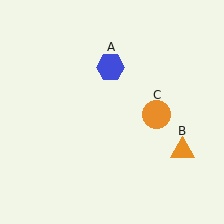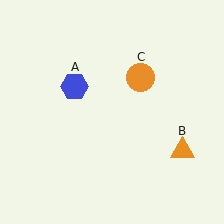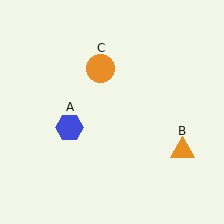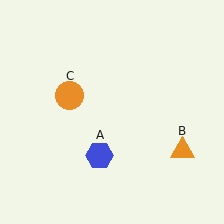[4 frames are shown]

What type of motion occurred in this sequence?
The blue hexagon (object A), orange circle (object C) rotated counterclockwise around the center of the scene.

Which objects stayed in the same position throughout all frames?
Orange triangle (object B) remained stationary.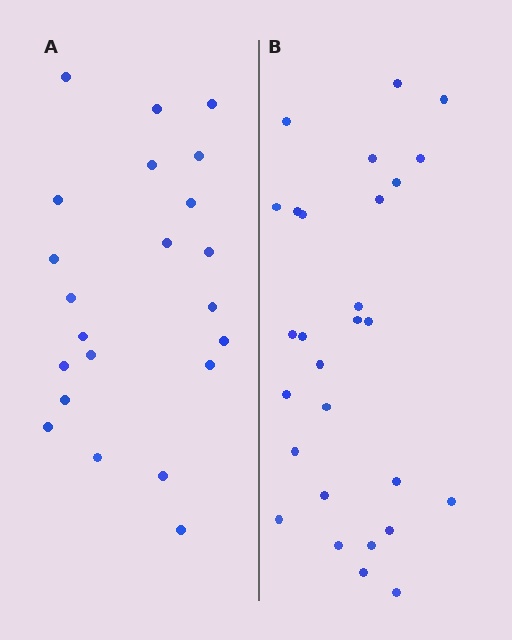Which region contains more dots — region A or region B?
Region B (the right region) has more dots.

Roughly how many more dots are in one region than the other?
Region B has about 6 more dots than region A.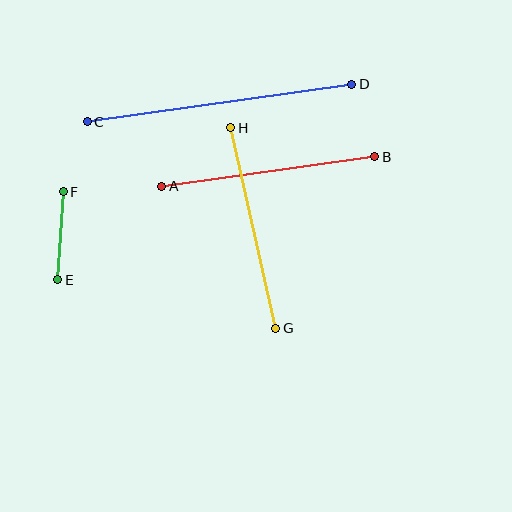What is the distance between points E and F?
The distance is approximately 88 pixels.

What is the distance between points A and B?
The distance is approximately 215 pixels.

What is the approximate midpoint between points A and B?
The midpoint is at approximately (268, 172) pixels.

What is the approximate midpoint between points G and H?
The midpoint is at approximately (253, 228) pixels.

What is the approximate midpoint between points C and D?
The midpoint is at approximately (220, 103) pixels.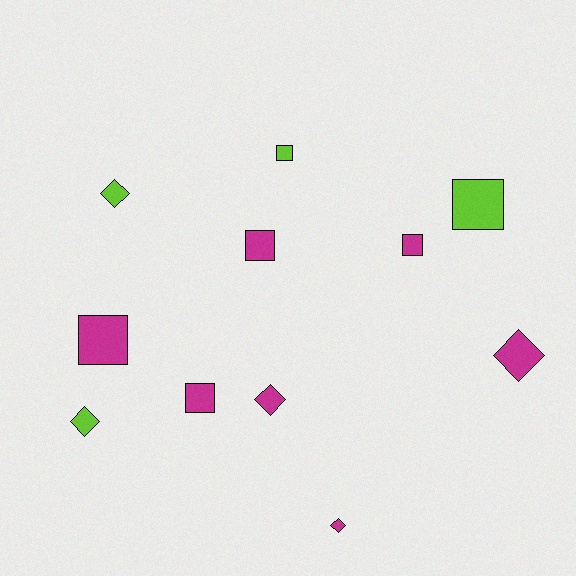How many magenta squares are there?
There are 4 magenta squares.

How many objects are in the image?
There are 11 objects.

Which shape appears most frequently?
Square, with 6 objects.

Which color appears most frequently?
Magenta, with 7 objects.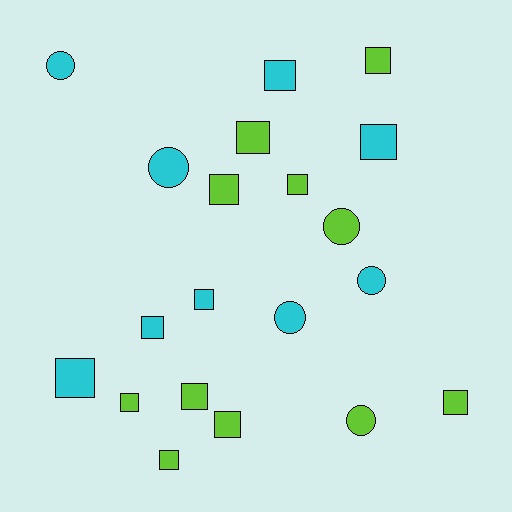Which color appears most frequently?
Lime, with 11 objects.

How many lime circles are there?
There are 2 lime circles.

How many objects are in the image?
There are 20 objects.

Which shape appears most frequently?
Square, with 14 objects.